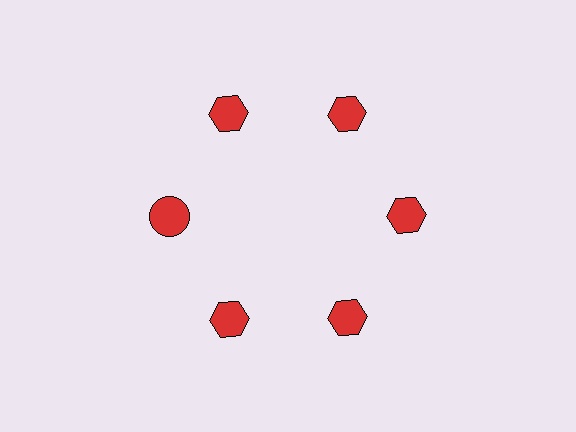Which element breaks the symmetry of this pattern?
The red circle at roughly the 9 o'clock position breaks the symmetry. All other shapes are red hexagons.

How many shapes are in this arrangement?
There are 6 shapes arranged in a ring pattern.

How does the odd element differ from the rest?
It has a different shape: circle instead of hexagon.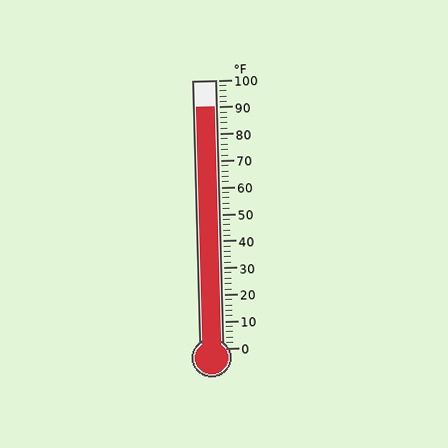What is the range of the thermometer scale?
The thermometer scale ranges from 0°F to 100°F.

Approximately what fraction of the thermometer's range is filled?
The thermometer is filled to approximately 90% of its range.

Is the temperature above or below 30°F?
The temperature is above 30°F.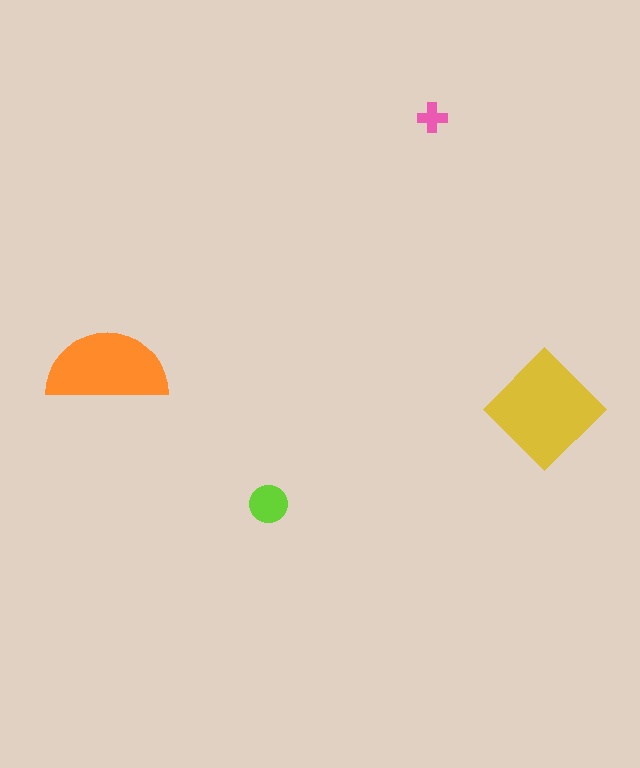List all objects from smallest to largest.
The pink cross, the lime circle, the orange semicircle, the yellow diamond.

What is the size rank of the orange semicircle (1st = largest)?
2nd.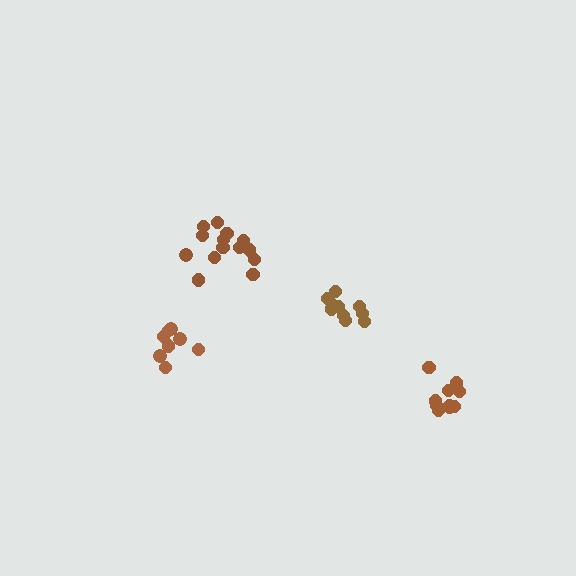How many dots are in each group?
Group 1: 10 dots, Group 2: 10 dots, Group 3: 8 dots, Group 4: 14 dots (42 total).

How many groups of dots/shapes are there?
There are 4 groups.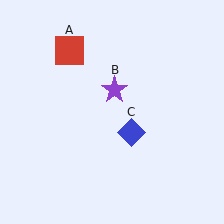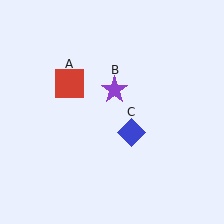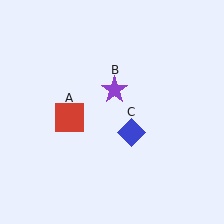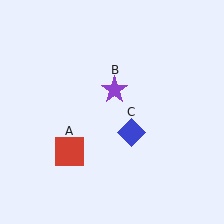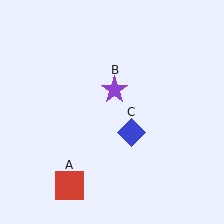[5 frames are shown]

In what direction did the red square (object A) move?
The red square (object A) moved down.